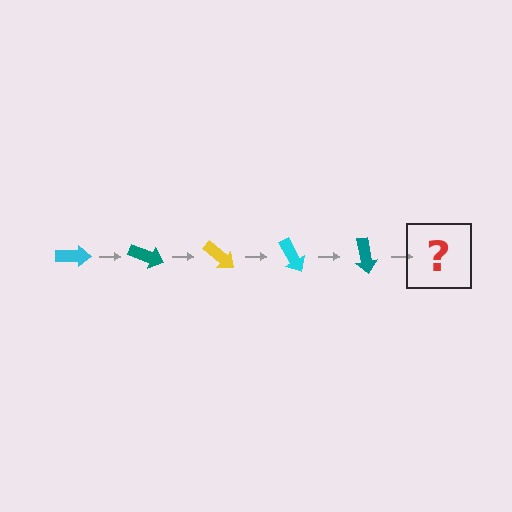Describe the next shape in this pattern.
It should be a yellow arrow, rotated 100 degrees from the start.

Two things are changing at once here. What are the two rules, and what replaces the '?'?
The two rules are that it rotates 20 degrees each step and the color cycles through cyan, teal, and yellow. The '?' should be a yellow arrow, rotated 100 degrees from the start.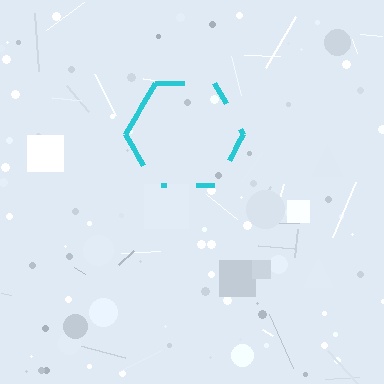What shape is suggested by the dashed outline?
The dashed outline suggests a hexagon.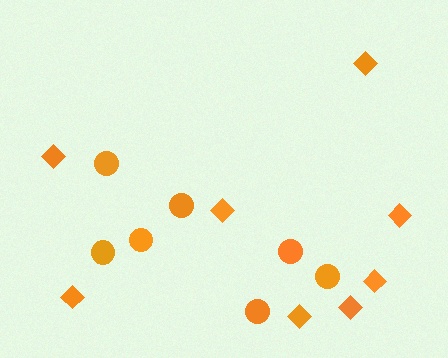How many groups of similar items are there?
There are 2 groups: one group of diamonds (8) and one group of circles (7).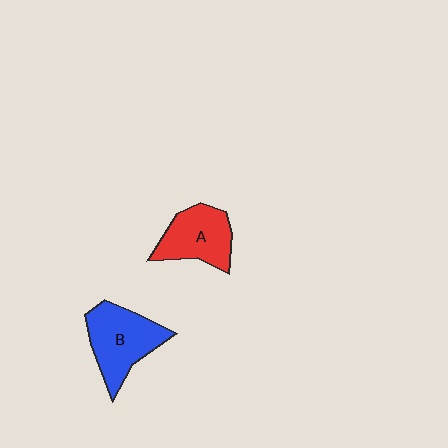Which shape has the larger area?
Shape B (blue).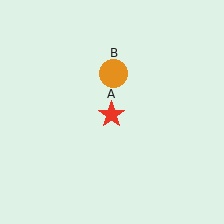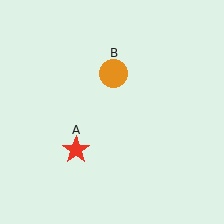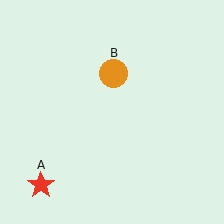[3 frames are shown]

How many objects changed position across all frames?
1 object changed position: red star (object A).